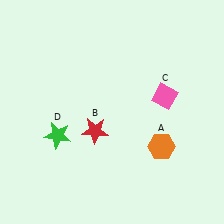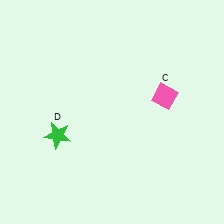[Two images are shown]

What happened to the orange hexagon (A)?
The orange hexagon (A) was removed in Image 2. It was in the bottom-right area of Image 1.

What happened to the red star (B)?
The red star (B) was removed in Image 2. It was in the bottom-left area of Image 1.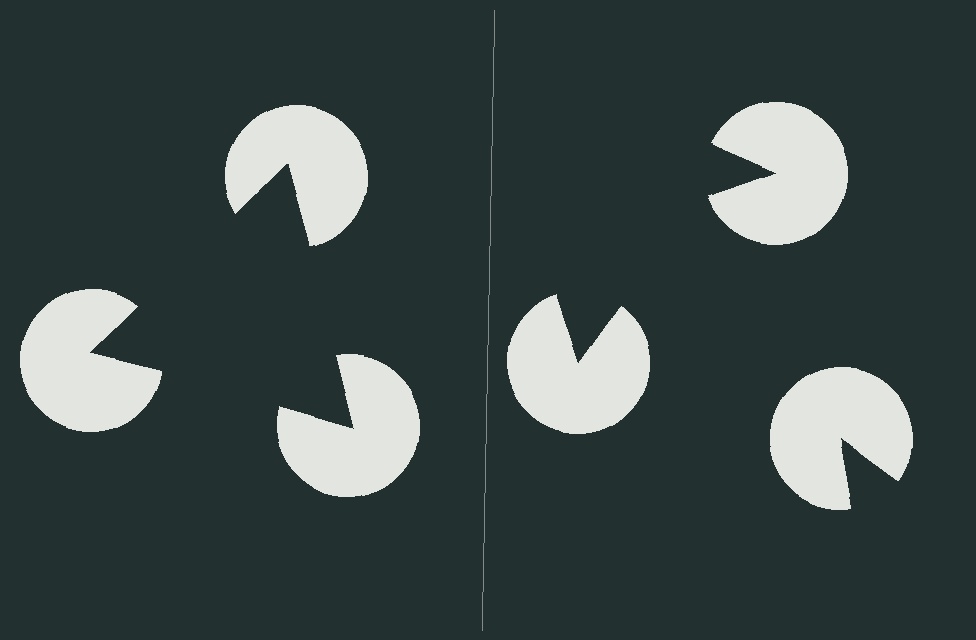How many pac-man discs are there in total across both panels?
6 — 3 on each side.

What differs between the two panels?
The pac-man discs are positioned identically on both sides; only the wedge orientations differ. On the left they align to a triangle; on the right they are misaligned.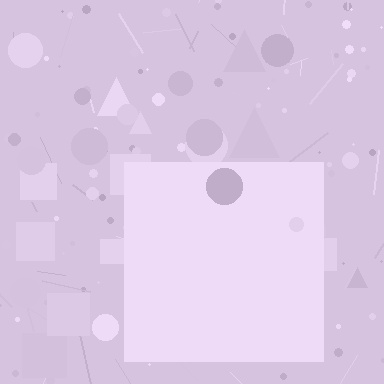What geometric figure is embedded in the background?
A square is embedded in the background.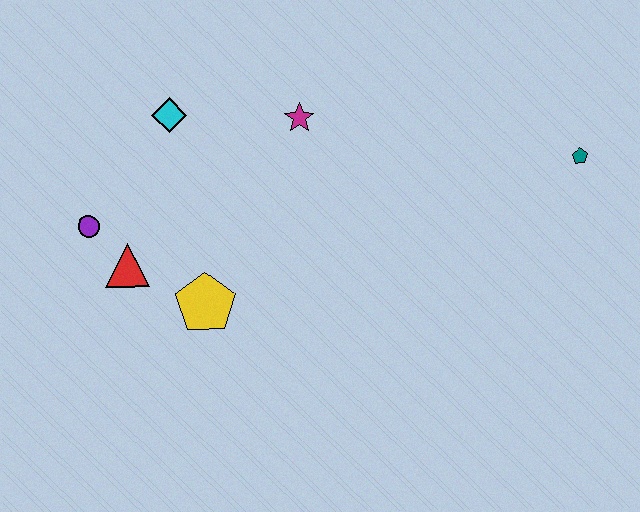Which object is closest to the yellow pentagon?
The red triangle is closest to the yellow pentagon.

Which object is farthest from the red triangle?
The teal pentagon is farthest from the red triangle.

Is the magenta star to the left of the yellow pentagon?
No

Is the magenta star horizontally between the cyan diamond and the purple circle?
No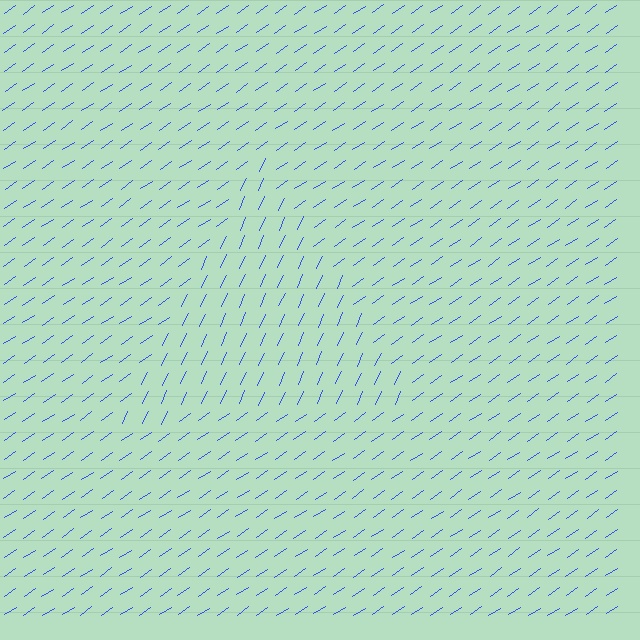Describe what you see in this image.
The image is filled with small blue line segments. A triangle region in the image has lines oriented differently from the surrounding lines, creating a visible texture boundary.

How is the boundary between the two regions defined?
The boundary is defined purely by a change in line orientation (approximately 31 degrees difference). All lines are the same color and thickness.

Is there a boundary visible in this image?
Yes, there is a texture boundary formed by a change in line orientation.